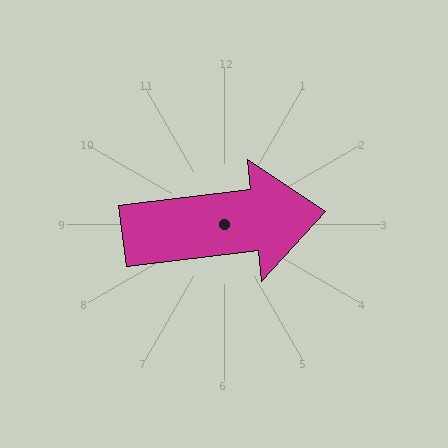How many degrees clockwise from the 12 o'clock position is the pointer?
Approximately 83 degrees.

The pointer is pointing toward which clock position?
Roughly 3 o'clock.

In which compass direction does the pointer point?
East.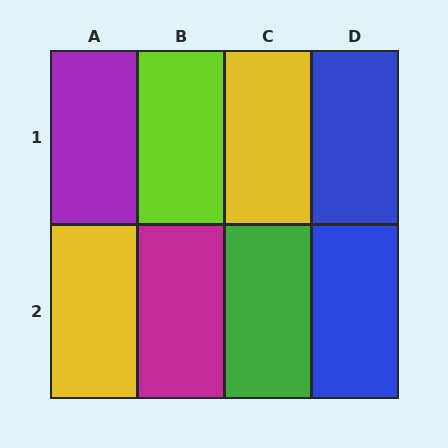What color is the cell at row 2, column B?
Magenta.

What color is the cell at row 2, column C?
Green.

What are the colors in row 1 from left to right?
Purple, lime, yellow, blue.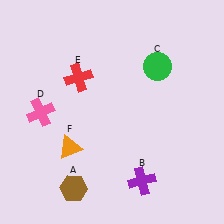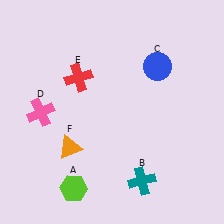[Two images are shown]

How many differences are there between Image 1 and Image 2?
There are 3 differences between the two images.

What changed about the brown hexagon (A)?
In Image 1, A is brown. In Image 2, it changed to lime.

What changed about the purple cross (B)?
In Image 1, B is purple. In Image 2, it changed to teal.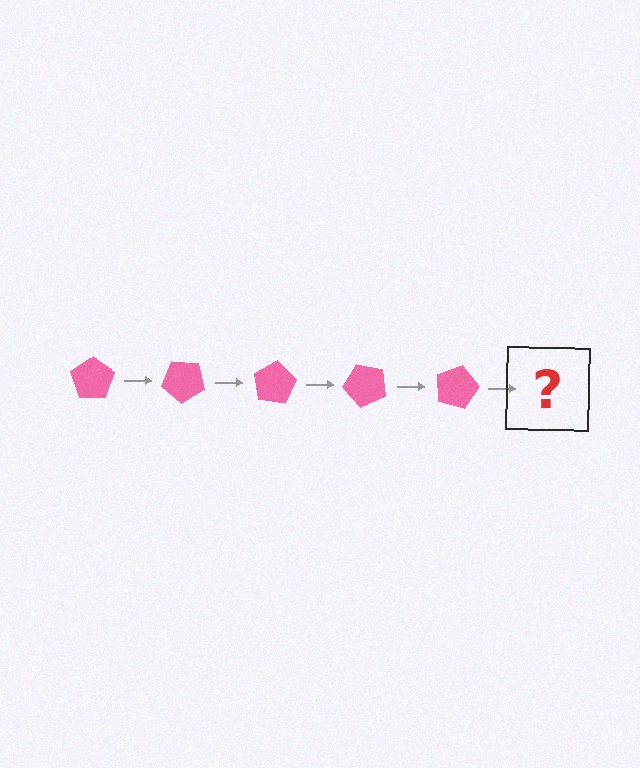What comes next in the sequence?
The next element should be a pink pentagon rotated 200 degrees.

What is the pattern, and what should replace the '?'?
The pattern is that the pentagon rotates 40 degrees each step. The '?' should be a pink pentagon rotated 200 degrees.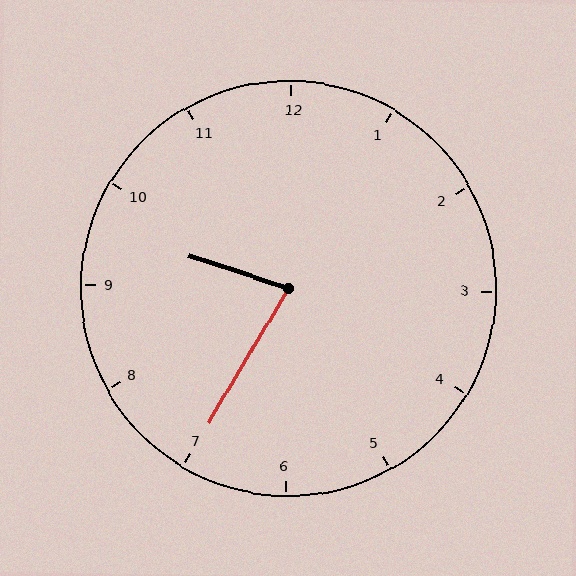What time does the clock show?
9:35.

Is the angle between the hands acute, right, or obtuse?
It is acute.